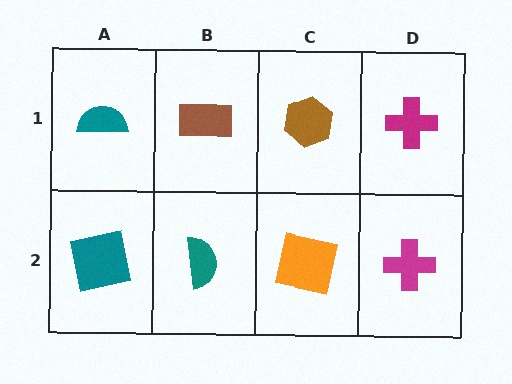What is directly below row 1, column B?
A teal semicircle.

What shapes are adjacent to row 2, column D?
A magenta cross (row 1, column D), an orange square (row 2, column C).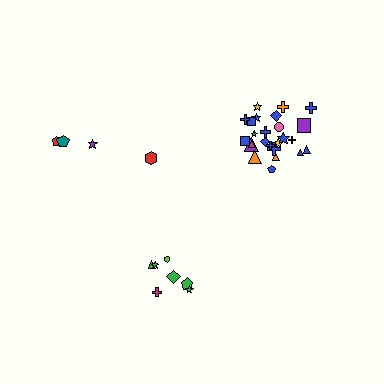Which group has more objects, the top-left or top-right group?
The top-right group.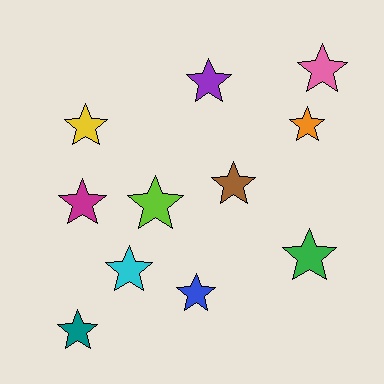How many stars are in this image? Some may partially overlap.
There are 11 stars.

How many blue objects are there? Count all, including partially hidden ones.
There is 1 blue object.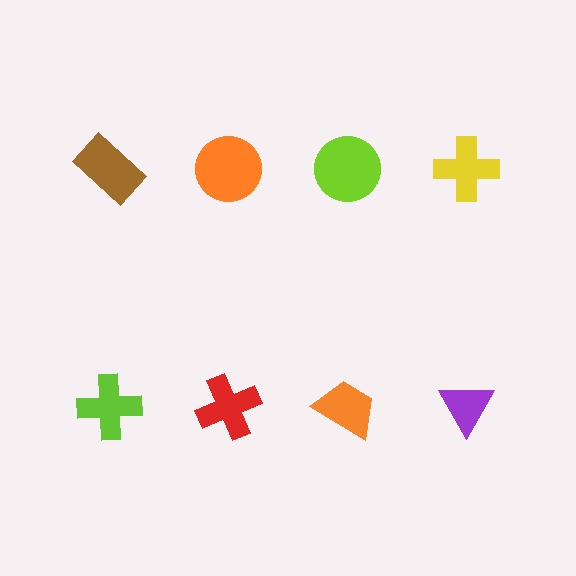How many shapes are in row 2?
4 shapes.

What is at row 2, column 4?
A purple triangle.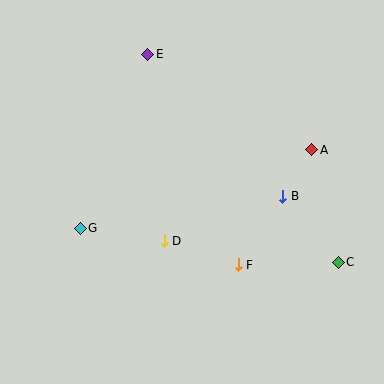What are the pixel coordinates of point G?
Point G is at (80, 228).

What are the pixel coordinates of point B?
Point B is at (283, 196).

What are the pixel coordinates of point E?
Point E is at (148, 54).